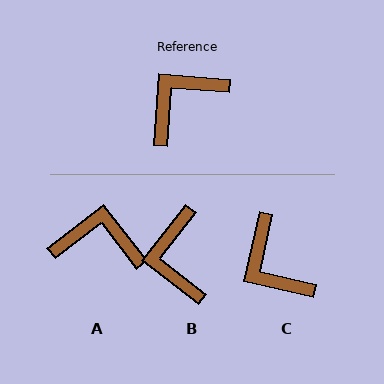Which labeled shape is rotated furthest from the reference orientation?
C, about 82 degrees away.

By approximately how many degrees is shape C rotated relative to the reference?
Approximately 82 degrees counter-clockwise.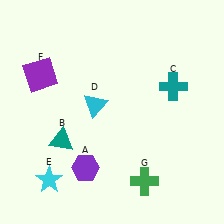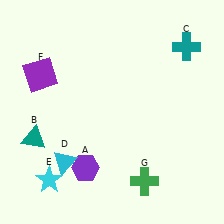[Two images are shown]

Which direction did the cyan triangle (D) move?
The cyan triangle (D) moved down.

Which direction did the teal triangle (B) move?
The teal triangle (B) moved left.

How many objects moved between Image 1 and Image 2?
3 objects moved between the two images.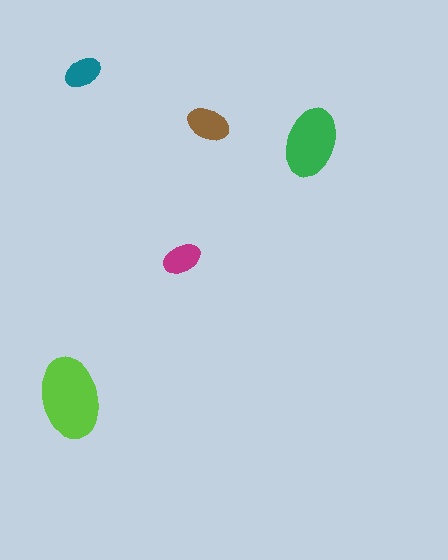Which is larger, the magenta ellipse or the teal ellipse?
The magenta one.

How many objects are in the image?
There are 5 objects in the image.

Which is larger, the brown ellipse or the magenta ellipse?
The brown one.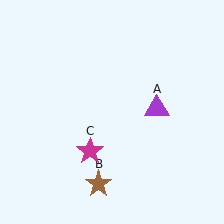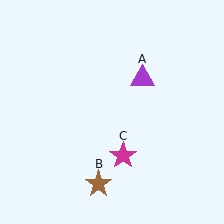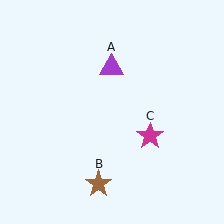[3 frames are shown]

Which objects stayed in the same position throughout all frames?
Brown star (object B) remained stationary.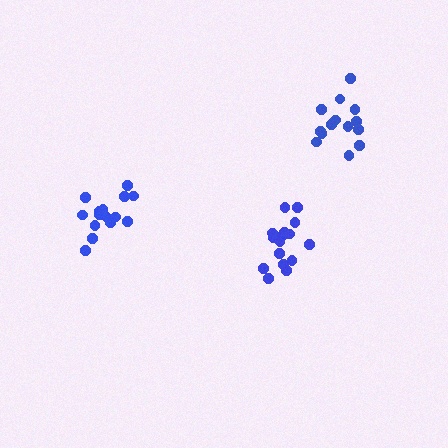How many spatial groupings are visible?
There are 3 spatial groupings.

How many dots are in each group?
Group 1: 17 dots, Group 2: 16 dots, Group 3: 14 dots (47 total).